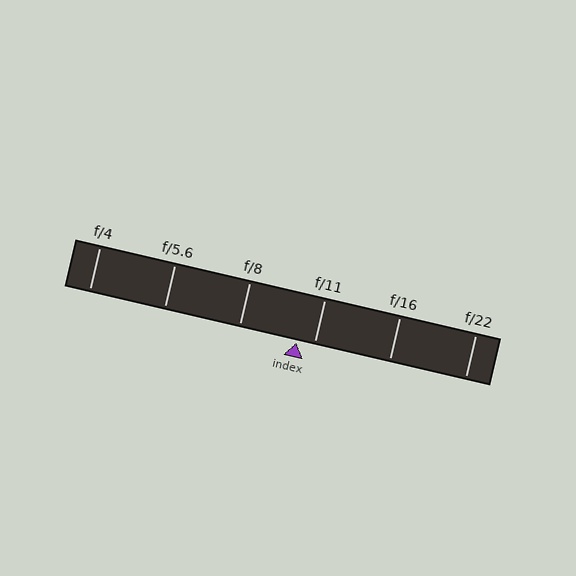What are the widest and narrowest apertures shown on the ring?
The widest aperture shown is f/4 and the narrowest is f/22.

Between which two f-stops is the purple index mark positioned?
The index mark is between f/8 and f/11.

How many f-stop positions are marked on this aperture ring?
There are 6 f-stop positions marked.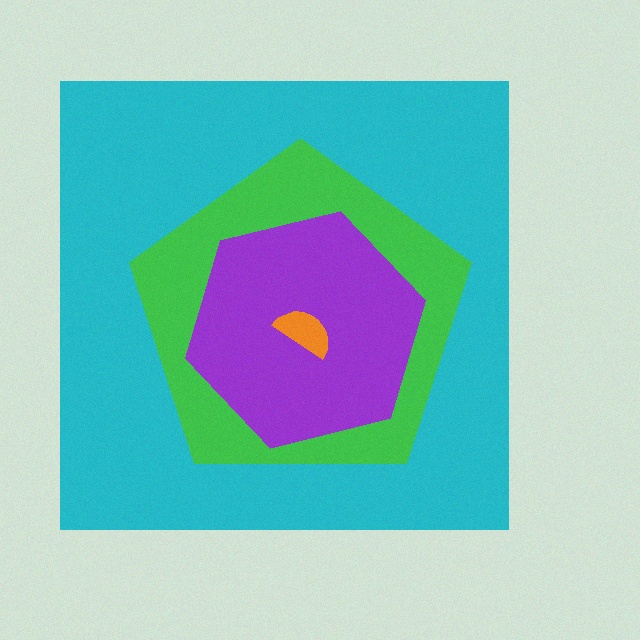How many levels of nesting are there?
4.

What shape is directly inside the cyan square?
The green pentagon.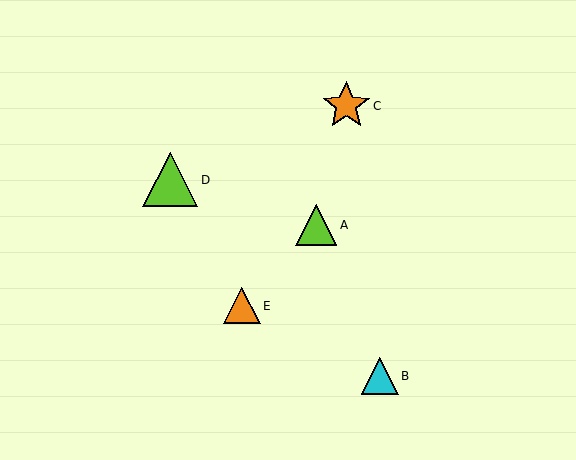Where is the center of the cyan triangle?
The center of the cyan triangle is at (380, 376).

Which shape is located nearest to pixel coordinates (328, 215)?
The lime triangle (labeled A) at (316, 225) is nearest to that location.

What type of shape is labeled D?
Shape D is a lime triangle.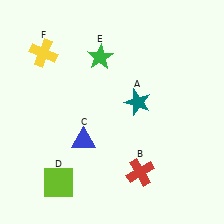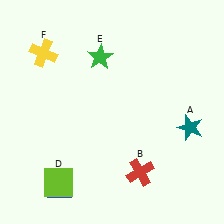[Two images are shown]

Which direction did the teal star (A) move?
The teal star (A) moved right.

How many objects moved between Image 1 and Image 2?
2 objects moved between the two images.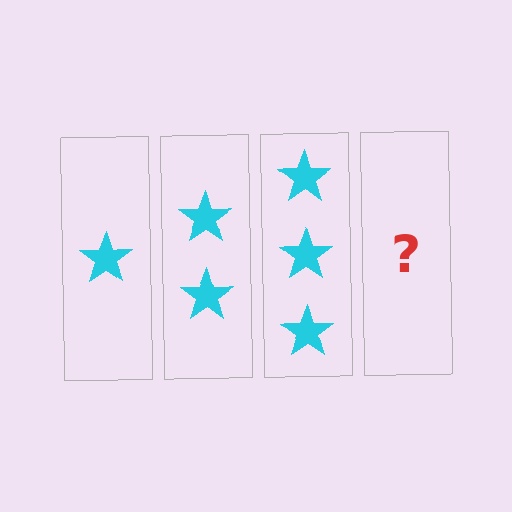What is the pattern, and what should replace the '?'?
The pattern is that each step adds one more star. The '?' should be 4 stars.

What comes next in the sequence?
The next element should be 4 stars.